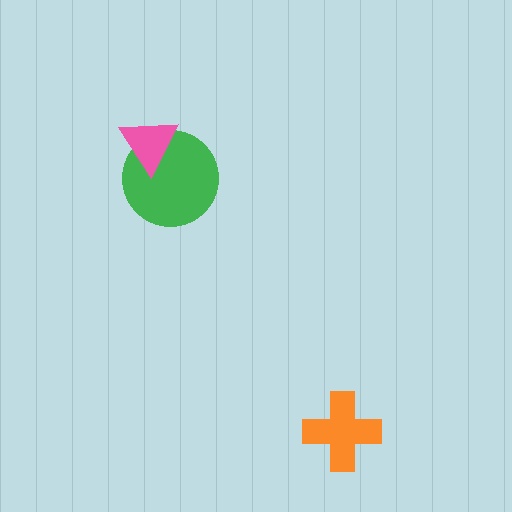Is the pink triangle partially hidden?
No, no other shape covers it.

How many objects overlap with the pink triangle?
1 object overlaps with the pink triangle.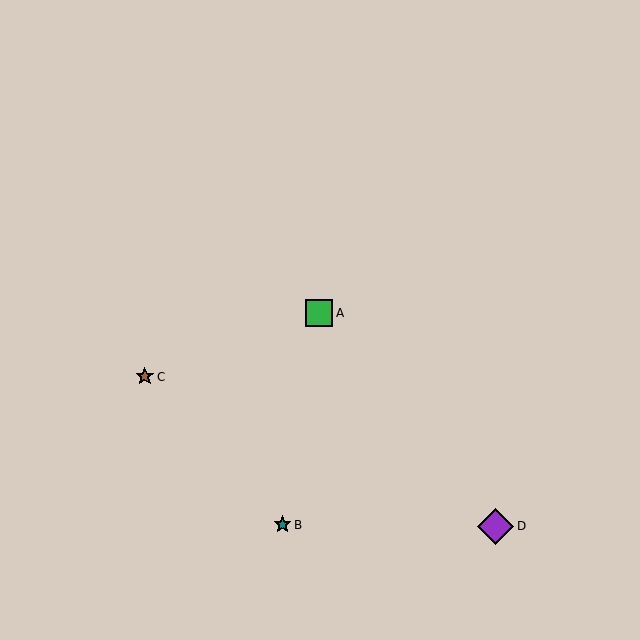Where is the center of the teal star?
The center of the teal star is at (282, 525).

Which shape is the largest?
The purple diamond (labeled D) is the largest.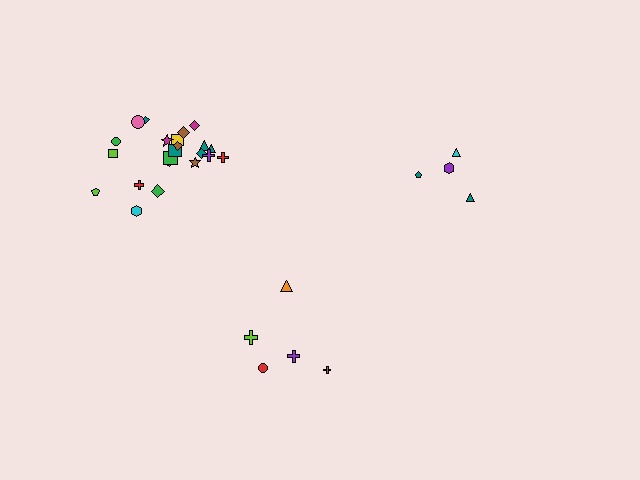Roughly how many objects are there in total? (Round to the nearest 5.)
Roughly 30 objects in total.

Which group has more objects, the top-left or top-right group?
The top-left group.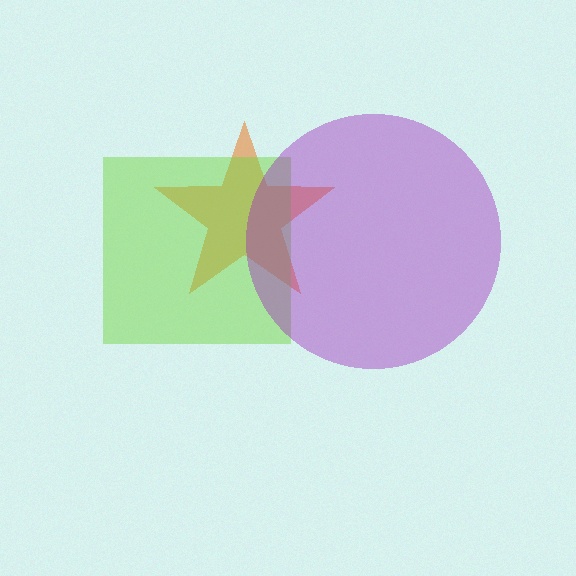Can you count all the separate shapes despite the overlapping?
Yes, there are 3 separate shapes.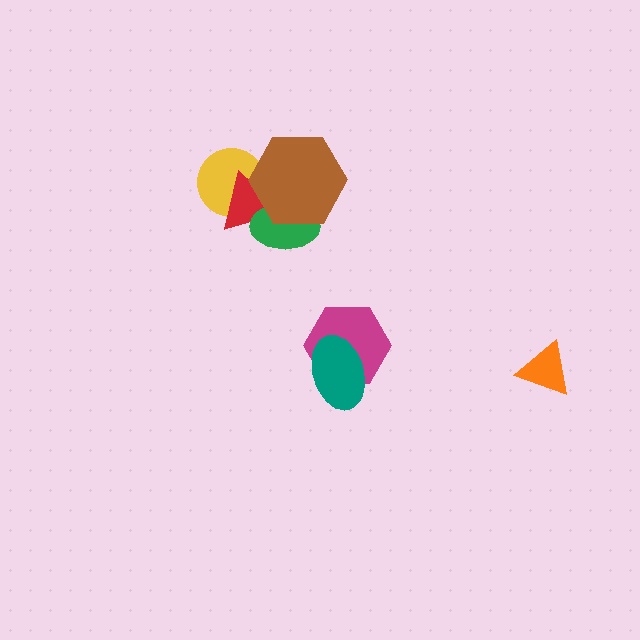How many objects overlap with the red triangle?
3 objects overlap with the red triangle.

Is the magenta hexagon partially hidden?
Yes, it is partially covered by another shape.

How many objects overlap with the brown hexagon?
3 objects overlap with the brown hexagon.